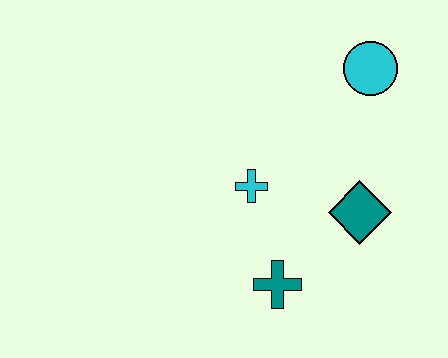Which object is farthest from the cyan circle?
The teal cross is farthest from the cyan circle.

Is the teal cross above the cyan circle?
No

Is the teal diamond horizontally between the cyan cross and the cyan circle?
Yes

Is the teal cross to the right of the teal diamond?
No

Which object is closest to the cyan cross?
The teal cross is closest to the cyan cross.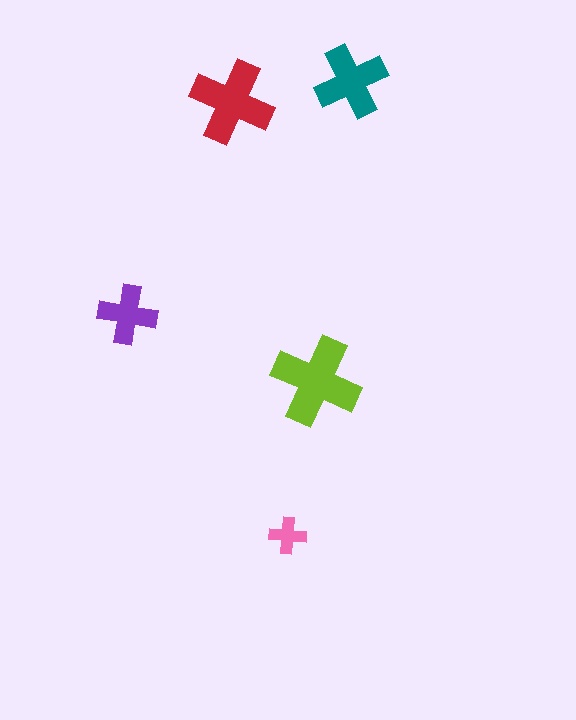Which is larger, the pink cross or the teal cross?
The teal one.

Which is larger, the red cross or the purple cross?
The red one.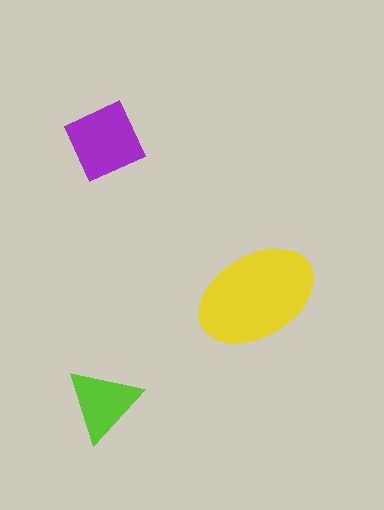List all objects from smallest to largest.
The lime triangle, the purple square, the yellow ellipse.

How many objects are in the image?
There are 3 objects in the image.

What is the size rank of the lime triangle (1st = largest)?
3rd.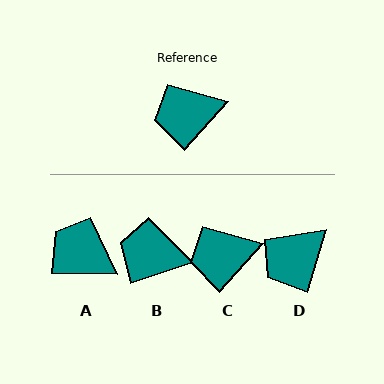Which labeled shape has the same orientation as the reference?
C.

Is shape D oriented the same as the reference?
No, it is off by about 25 degrees.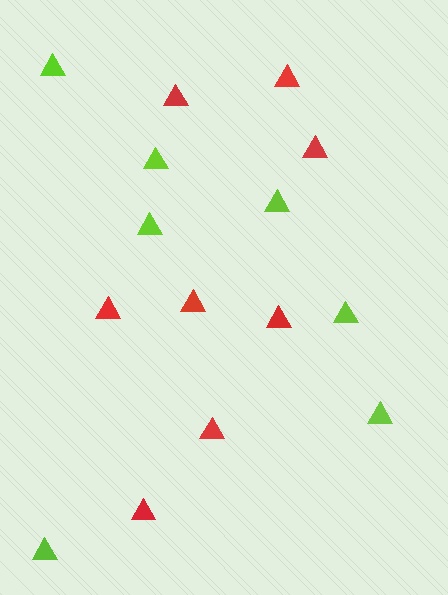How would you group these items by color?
There are 2 groups: one group of red triangles (8) and one group of lime triangles (7).